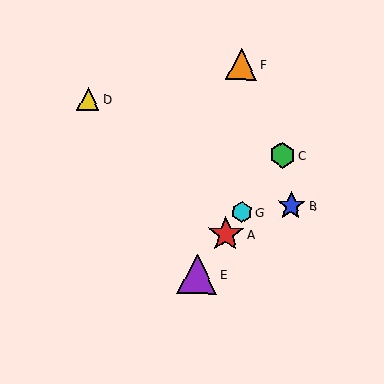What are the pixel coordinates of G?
Object G is at (242, 212).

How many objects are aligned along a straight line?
4 objects (A, C, E, G) are aligned along a straight line.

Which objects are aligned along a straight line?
Objects A, C, E, G are aligned along a straight line.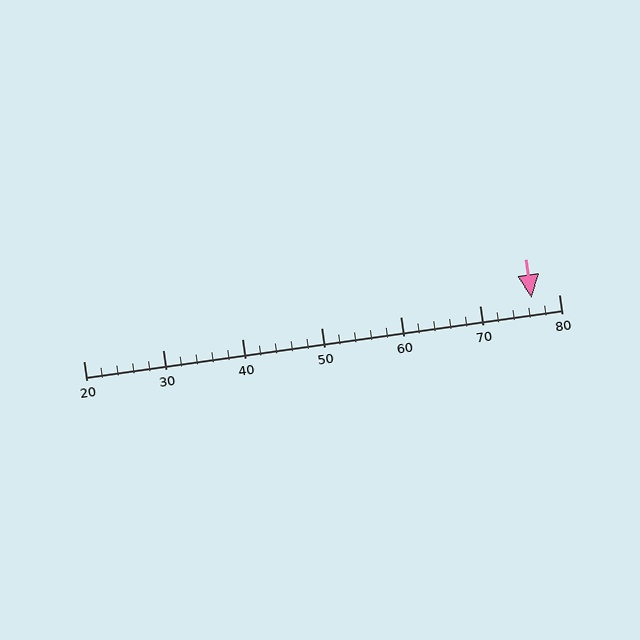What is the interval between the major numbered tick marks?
The major tick marks are spaced 10 units apart.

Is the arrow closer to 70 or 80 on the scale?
The arrow is closer to 80.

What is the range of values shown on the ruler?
The ruler shows values from 20 to 80.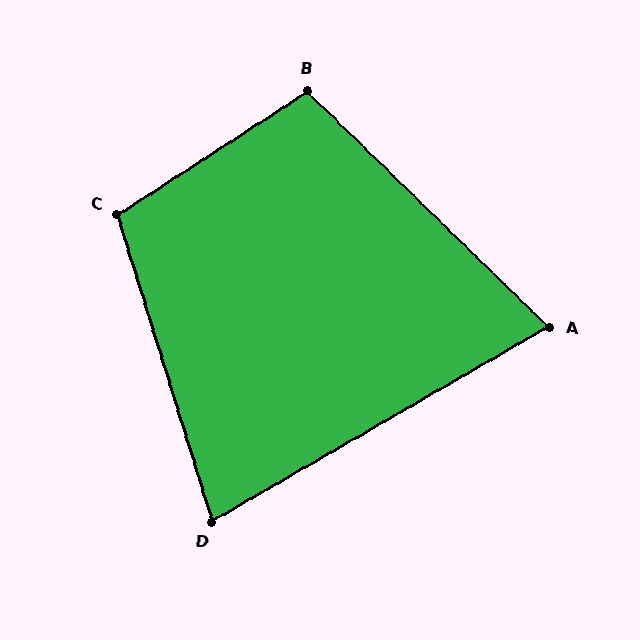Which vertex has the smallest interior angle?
A, at approximately 74 degrees.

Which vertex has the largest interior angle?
C, at approximately 106 degrees.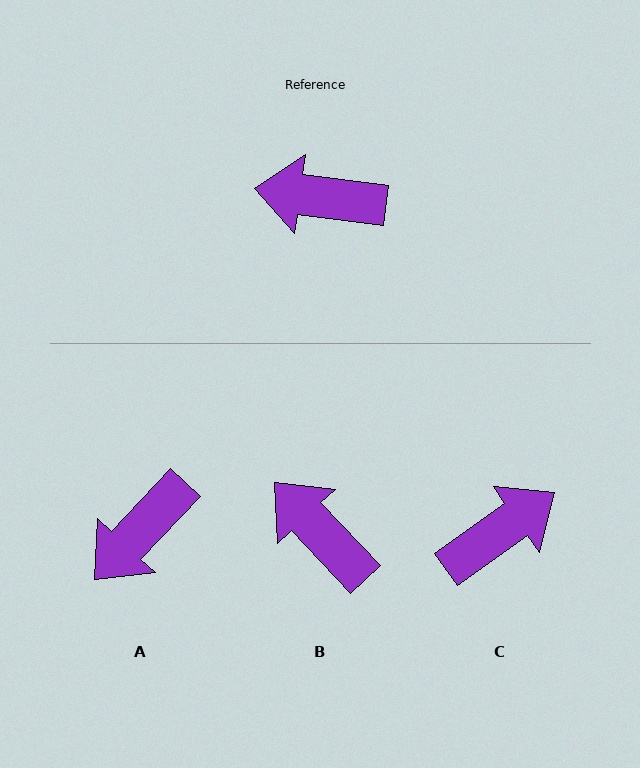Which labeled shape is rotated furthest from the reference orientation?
C, about 137 degrees away.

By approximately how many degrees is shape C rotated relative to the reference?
Approximately 137 degrees clockwise.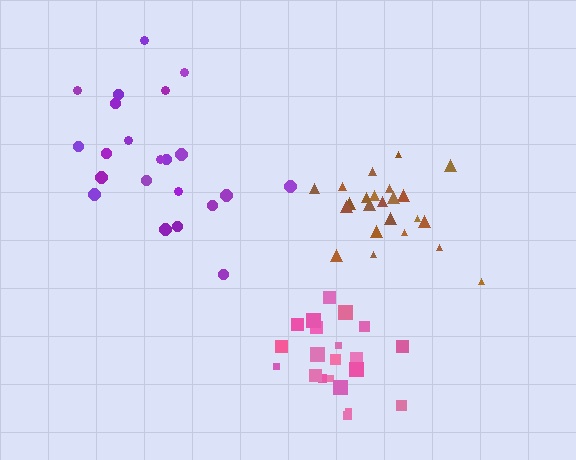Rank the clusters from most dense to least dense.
brown, pink, purple.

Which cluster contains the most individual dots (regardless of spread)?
Brown (23).